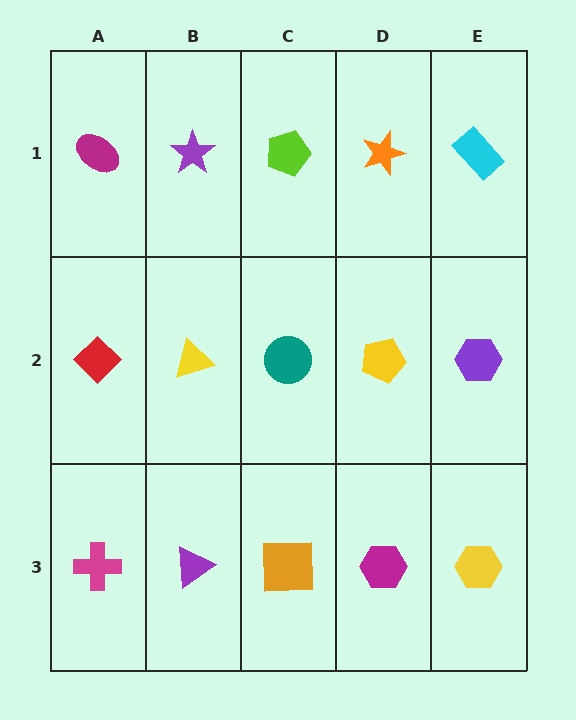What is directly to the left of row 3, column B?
A magenta cross.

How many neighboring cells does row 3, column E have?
2.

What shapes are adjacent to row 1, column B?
A yellow triangle (row 2, column B), a magenta ellipse (row 1, column A), a lime pentagon (row 1, column C).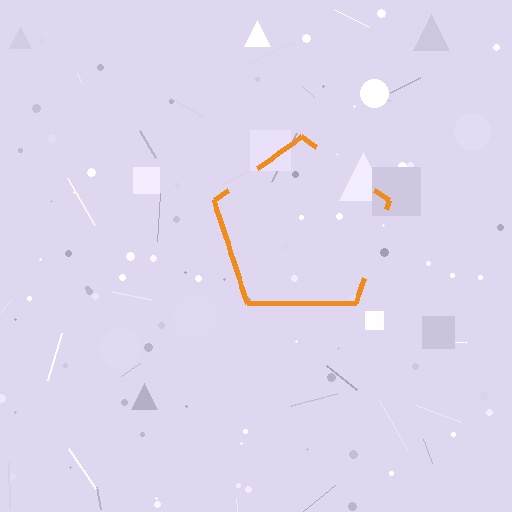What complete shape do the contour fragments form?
The contour fragments form a pentagon.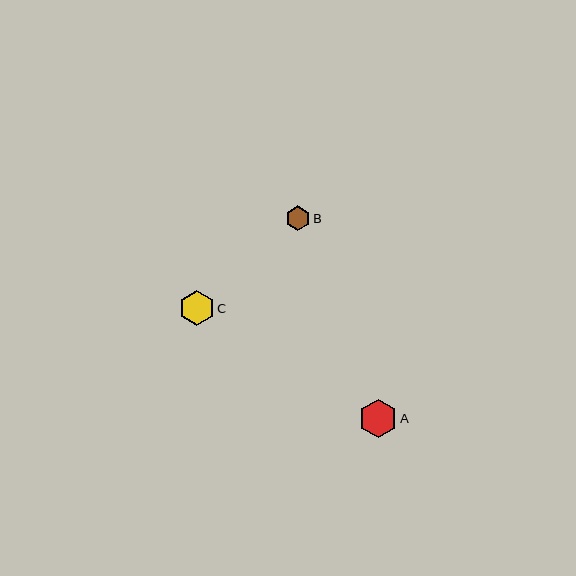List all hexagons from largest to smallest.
From largest to smallest: A, C, B.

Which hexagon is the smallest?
Hexagon B is the smallest with a size of approximately 25 pixels.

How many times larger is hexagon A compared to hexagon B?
Hexagon A is approximately 1.6 times the size of hexagon B.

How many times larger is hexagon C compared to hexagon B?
Hexagon C is approximately 1.4 times the size of hexagon B.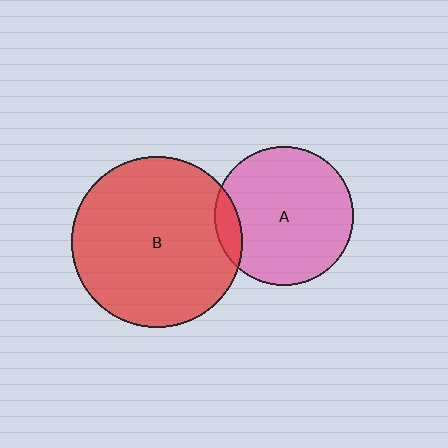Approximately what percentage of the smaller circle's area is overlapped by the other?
Approximately 10%.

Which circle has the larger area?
Circle B (red).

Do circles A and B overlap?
Yes.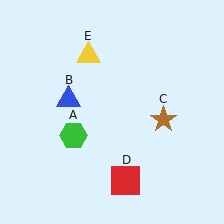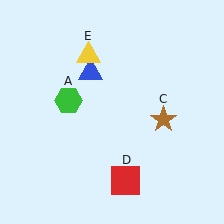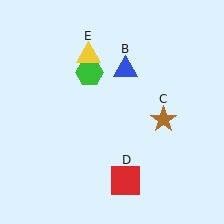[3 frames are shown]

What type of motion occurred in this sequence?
The green hexagon (object A), blue triangle (object B) rotated clockwise around the center of the scene.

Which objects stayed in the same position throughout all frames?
Brown star (object C) and red square (object D) and yellow triangle (object E) remained stationary.